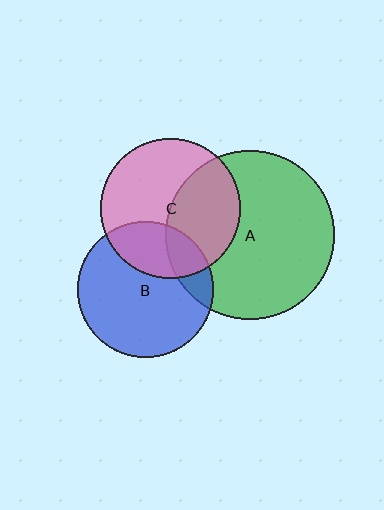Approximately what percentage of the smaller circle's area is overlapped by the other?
Approximately 40%.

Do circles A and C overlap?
Yes.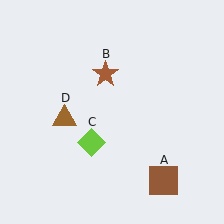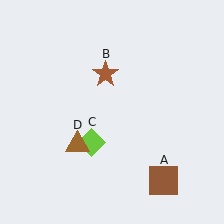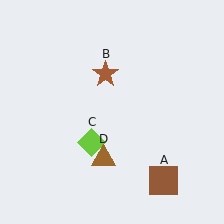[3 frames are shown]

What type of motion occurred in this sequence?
The brown triangle (object D) rotated counterclockwise around the center of the scene.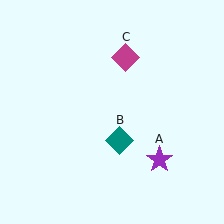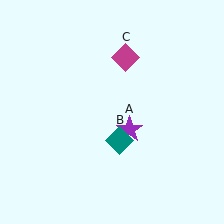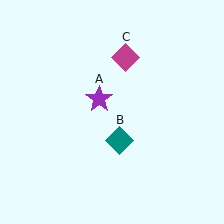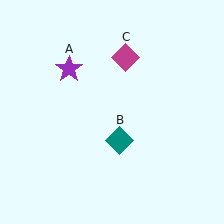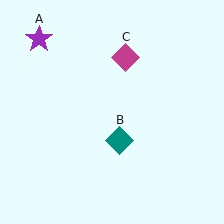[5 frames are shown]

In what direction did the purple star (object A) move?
The purple star (object A) moved up and to the left.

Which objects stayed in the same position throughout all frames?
Teal diamond (object B) and magenta diamond (object C) remained stationary.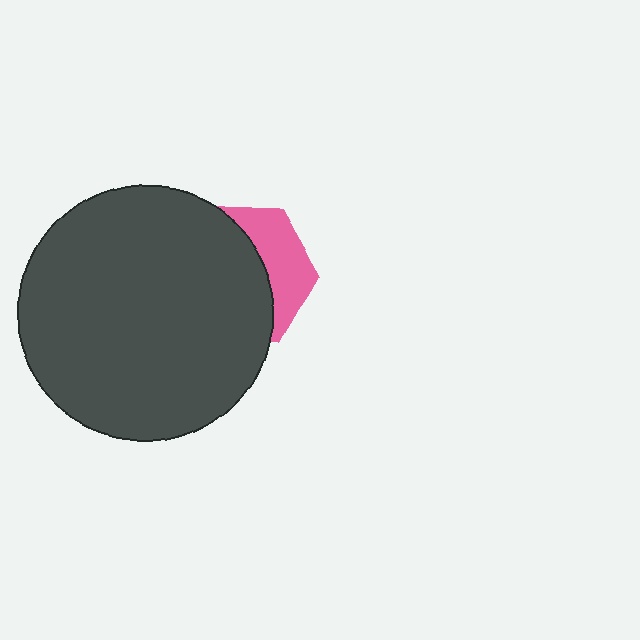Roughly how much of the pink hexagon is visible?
A small part of it is visible (roughly 35%).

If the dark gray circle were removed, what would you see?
You would see the complete pink hexagon.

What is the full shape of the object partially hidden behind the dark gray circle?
The partially hidden object is a pink hexagon.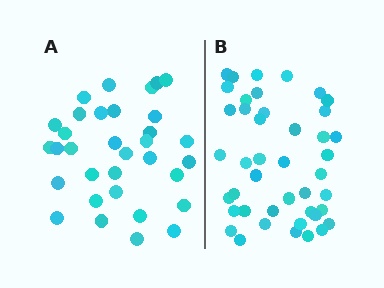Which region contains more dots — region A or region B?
Region B (the right region) has more dots.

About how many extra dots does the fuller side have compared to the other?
Region B has roughly 10 or so more dots than region A.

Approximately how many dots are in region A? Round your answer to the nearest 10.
About 30 dots. (The exact count is 33, which rounds to 30.)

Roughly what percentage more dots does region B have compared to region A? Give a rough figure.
About 30% more.